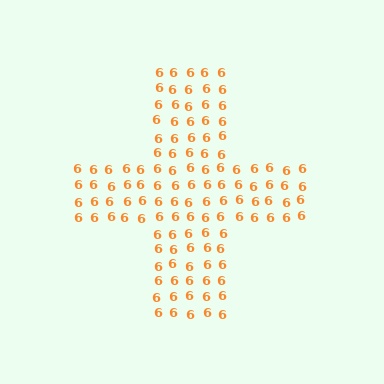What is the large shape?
The large shape is a cross.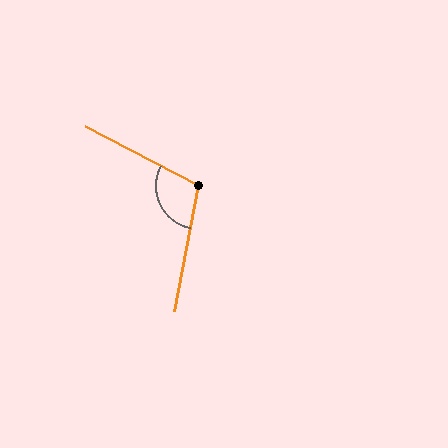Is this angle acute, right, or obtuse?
It is obtuse.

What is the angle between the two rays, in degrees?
Approximately 107 degrees.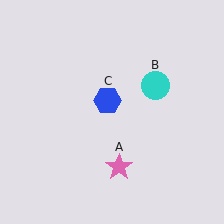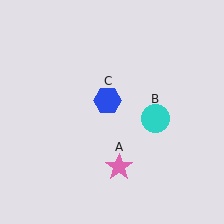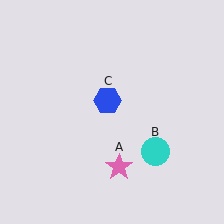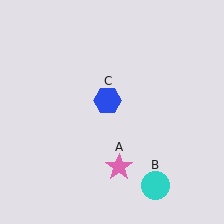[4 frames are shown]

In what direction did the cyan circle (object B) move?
The cyan circle (object B) moved down.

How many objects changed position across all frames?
1 object changed position: cyan circle (object B).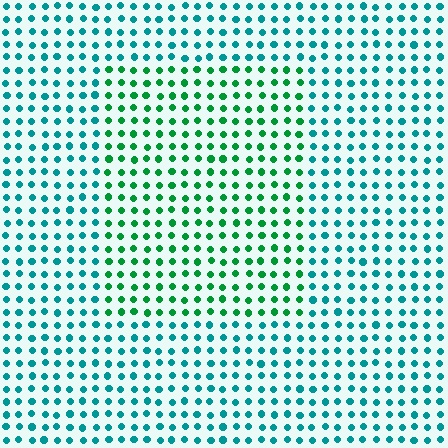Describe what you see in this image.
The image is filled with small teal elements in a uniform arrangement. A rectangle-shaped region is visible where the elements are tinted to a slightly different hue, forming a subtle color boundary.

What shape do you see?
I see a rectangle.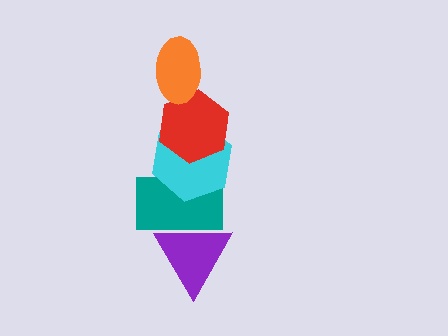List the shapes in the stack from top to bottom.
From top to bottom: the orange ellipse, the red hexagon, the cyan hexagon, the teal rectangle, the purple triangle.